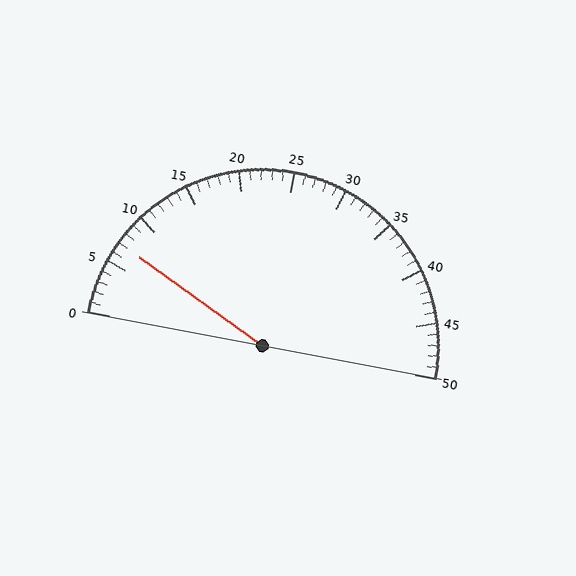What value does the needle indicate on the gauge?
The needle indicates approximately 7.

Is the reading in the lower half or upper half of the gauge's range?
The reading is in the lower half of the range (0 to 50).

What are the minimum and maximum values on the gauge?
The gauge ranges from 0 to 50.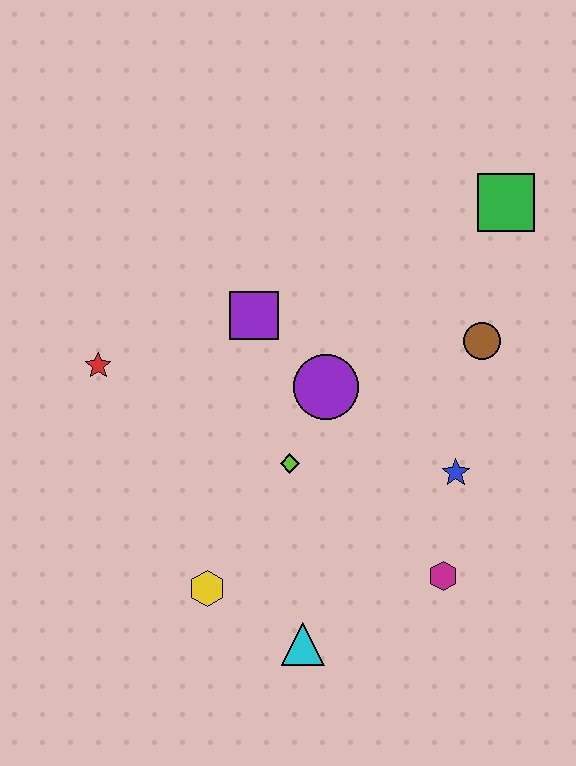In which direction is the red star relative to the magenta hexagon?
The red star is to the left of the magenta hexagon.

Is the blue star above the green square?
No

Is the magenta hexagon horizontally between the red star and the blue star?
Yes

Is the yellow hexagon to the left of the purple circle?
Yes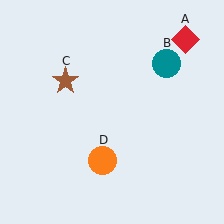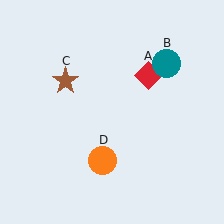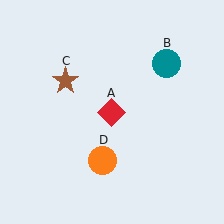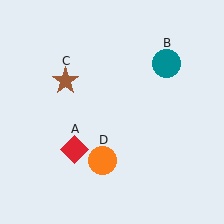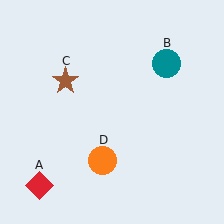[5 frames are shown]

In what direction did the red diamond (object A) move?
The red diamond (object A) moved down and to the left.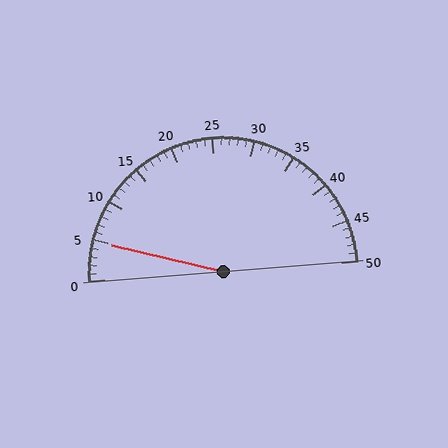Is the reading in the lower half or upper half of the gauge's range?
The reading is in the lower half of the range (0 to 50).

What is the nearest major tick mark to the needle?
The nearest major tick mark is 5.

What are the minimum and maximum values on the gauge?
The gauge ranges from 0 to 50.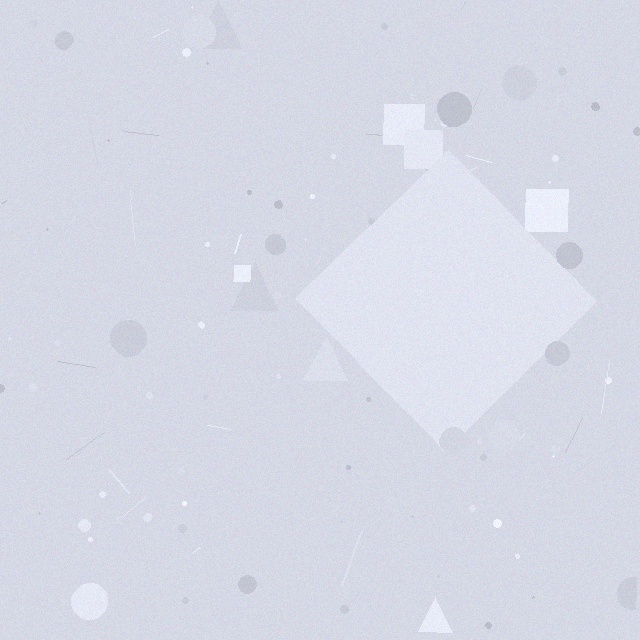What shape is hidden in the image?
A diamond is hidden in the image.